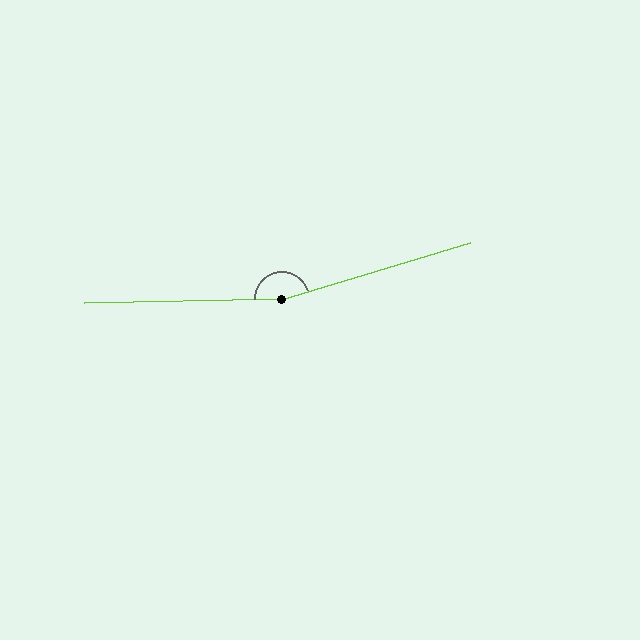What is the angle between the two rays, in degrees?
Approximately 164 degrees.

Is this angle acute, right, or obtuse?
It is obtuse.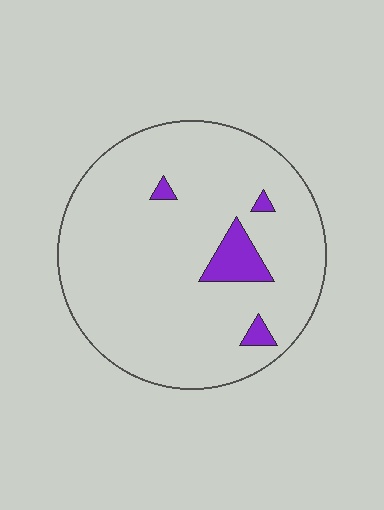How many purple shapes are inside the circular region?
4.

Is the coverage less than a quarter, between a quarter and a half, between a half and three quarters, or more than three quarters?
Less than a quarter.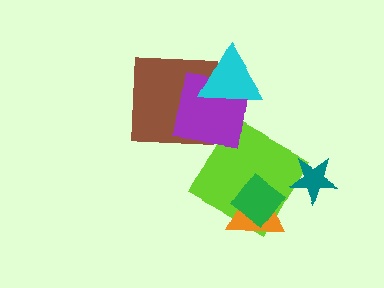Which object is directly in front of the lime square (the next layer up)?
The orange triangle is directly in front of the lime square.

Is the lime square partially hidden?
Yes, it is partially covered by another shape.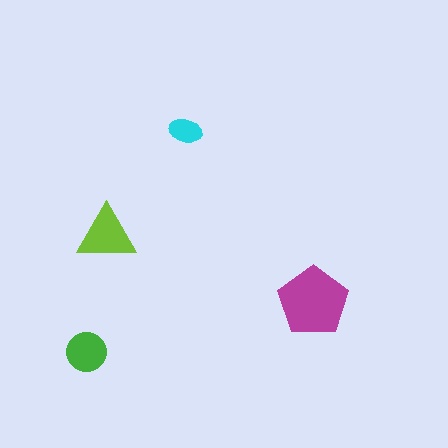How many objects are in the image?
There are 4 objects in the image.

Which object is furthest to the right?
The magenta pentagon is rightmost.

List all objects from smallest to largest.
The cyan ellipse, the green circle, the lime triangle, the magenta pentagon.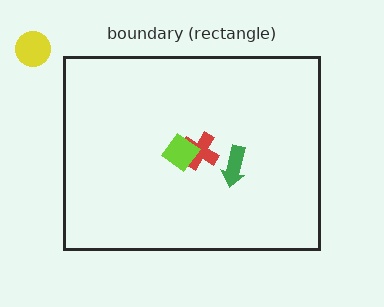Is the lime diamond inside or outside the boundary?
Inside.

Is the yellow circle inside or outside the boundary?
Outside.